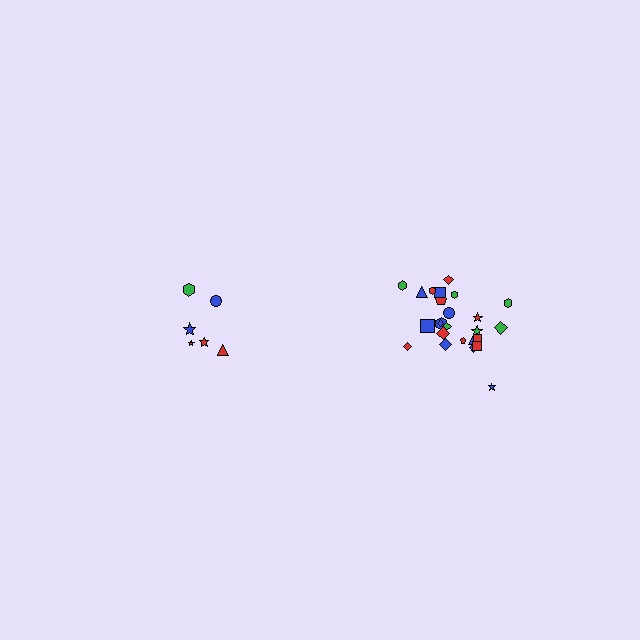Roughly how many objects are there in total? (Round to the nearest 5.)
Roughly 30 objects in total.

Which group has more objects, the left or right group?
The right group.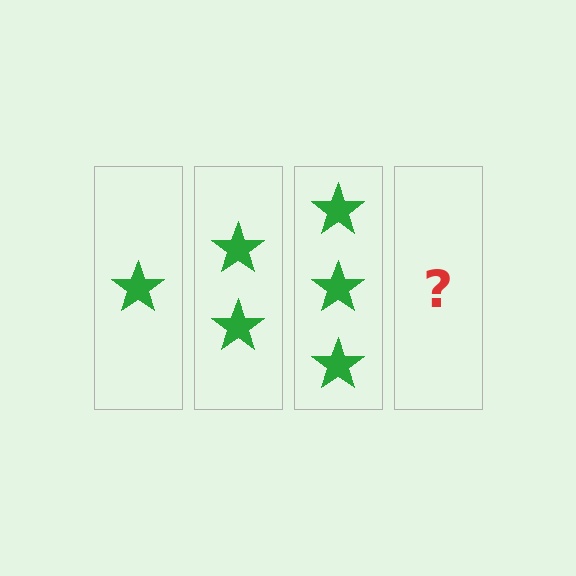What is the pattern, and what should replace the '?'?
The pattern is that each step adds one more star. The '?' should be 4 stars.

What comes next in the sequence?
The next element should be 4 stars.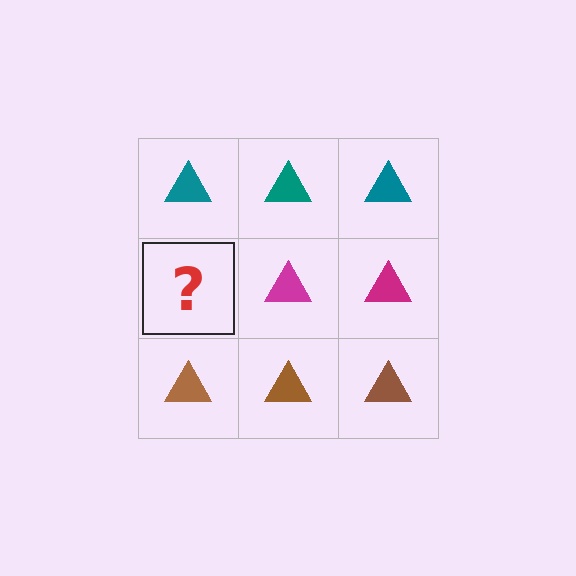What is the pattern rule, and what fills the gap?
The rule is that each row has a consistent color. The gap should be filled with a magenta triangle.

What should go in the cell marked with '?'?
The missing cell should contain a magenta triangle.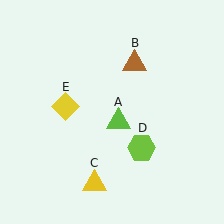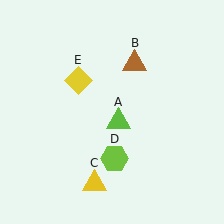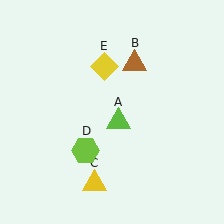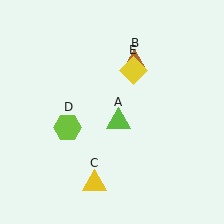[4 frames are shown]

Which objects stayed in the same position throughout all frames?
Lime triangle (object A) and brown triangle (object B) and yellow triangle (object C) remained stationary.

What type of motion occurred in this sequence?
The lime hexagon (object D), yellow diamond (object E) rotated clockwise around the center of the scene.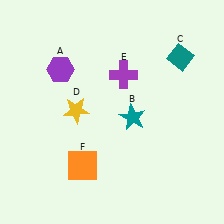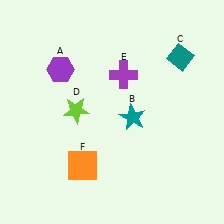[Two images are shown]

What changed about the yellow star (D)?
In Image 1, D is yellow. In Image 2, it changed to lime.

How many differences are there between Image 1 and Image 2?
There is 1 difference between the two images.